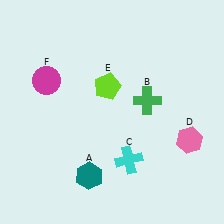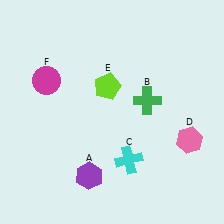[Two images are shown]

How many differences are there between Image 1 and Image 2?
There is 1 difference between the two images.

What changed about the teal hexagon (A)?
In Image 1, A is teal. In Image 2, it changed to purple.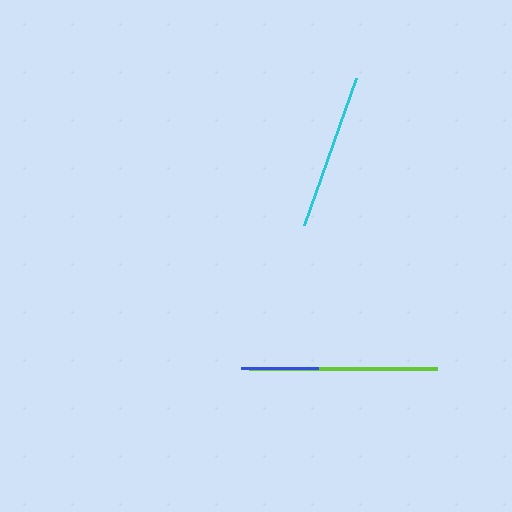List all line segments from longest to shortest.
From longest to shortest: lime, cyan, blue.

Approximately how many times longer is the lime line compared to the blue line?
The lime line is approximately 2.4 times the length of the blue line.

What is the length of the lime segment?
The lime segment is approximately 188 pixels long.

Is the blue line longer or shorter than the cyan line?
The cyan line is longer than the blue line.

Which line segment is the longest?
The lime line is the longest at approximately 188 pixels.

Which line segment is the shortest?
The blue line is the shortest at approximately 78 pixels.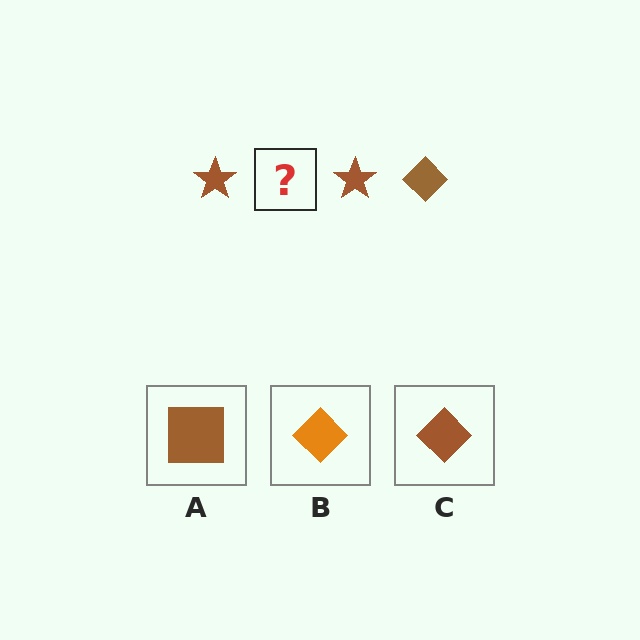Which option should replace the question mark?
Option C.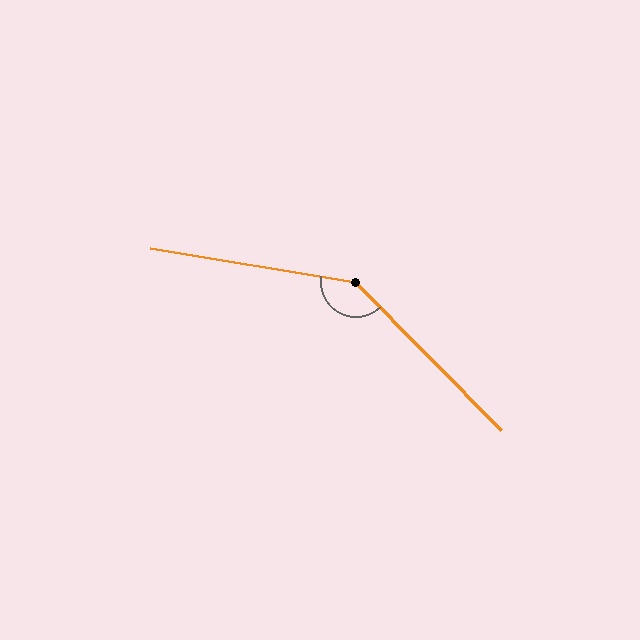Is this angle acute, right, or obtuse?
It is obtuse.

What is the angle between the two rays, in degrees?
Approximately 144 degrees.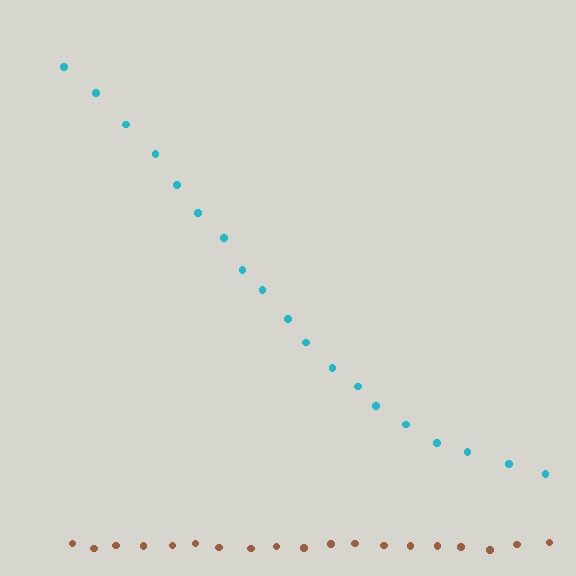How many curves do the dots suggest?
There are 2 distinct paths.